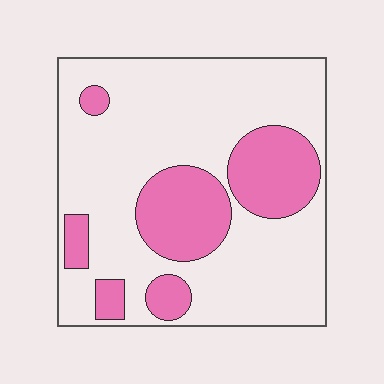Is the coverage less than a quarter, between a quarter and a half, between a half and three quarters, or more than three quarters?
Between a quarter and a half.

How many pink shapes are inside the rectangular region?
6.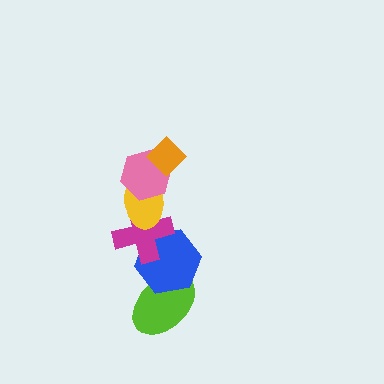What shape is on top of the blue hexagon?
The magenta cross is on top of the blue hexagon.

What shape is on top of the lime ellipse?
The blue hexagon is on top of the lime ellipse.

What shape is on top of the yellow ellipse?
The pink hexagon is on top of the yellow ellipse.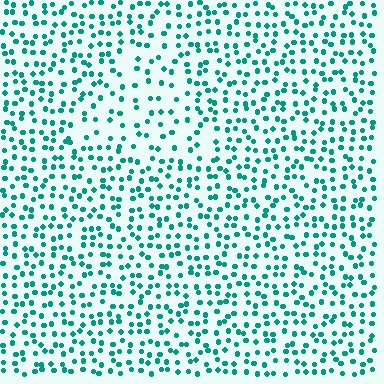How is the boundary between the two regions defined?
The boundary is defined by a change in element density (approximately 1.8x ratio). All elements are the same color, size, and shape.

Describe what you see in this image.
The image contains small teal elements arranged at two different densities. A triangle-shaped region is visible where the elements are less densely packed than the surrounding area.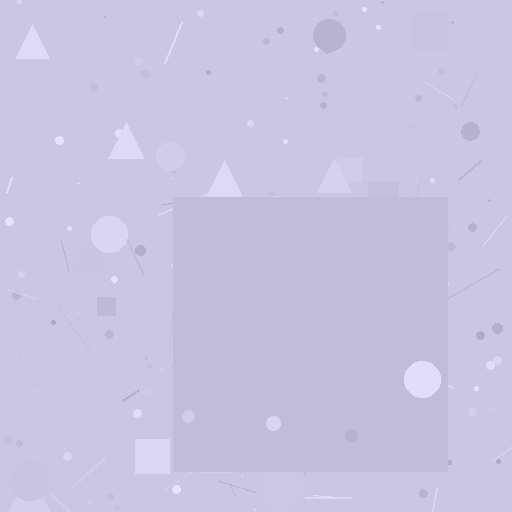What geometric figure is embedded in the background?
A square is embedded in the background.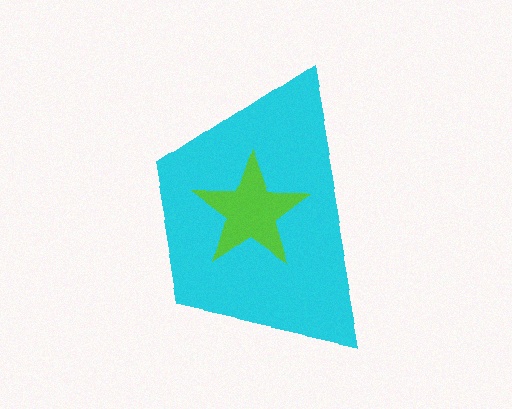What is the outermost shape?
The cyan trapezoid.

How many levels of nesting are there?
2.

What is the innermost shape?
The lime star.